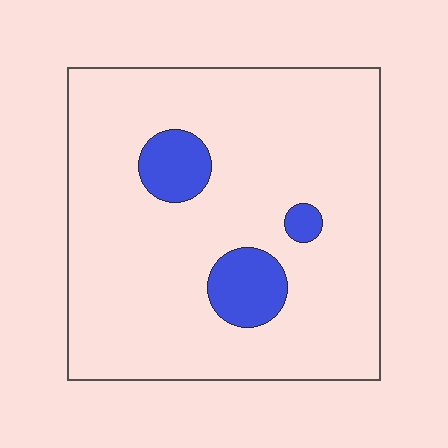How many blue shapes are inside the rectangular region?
3.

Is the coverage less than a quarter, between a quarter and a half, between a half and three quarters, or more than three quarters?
Less than a quarter.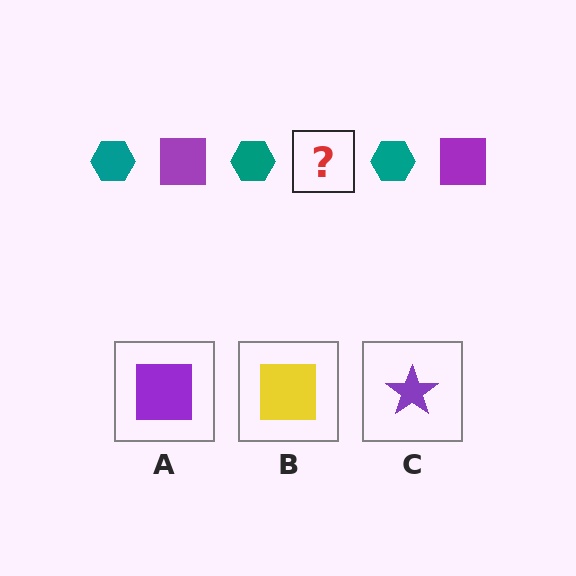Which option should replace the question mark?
Option A.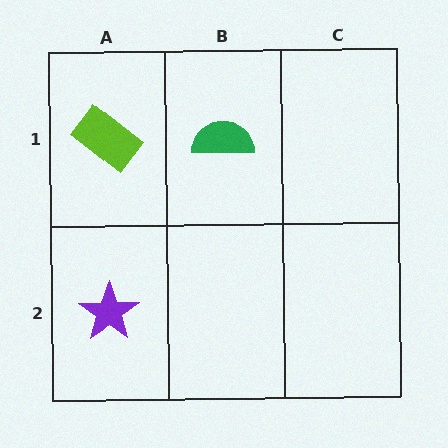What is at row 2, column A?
A purple star.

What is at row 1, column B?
A green semicircle.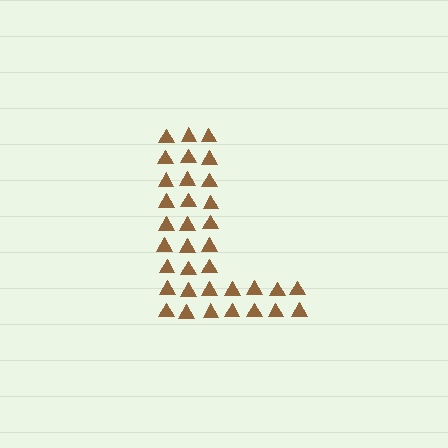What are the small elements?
The small elements are triangles.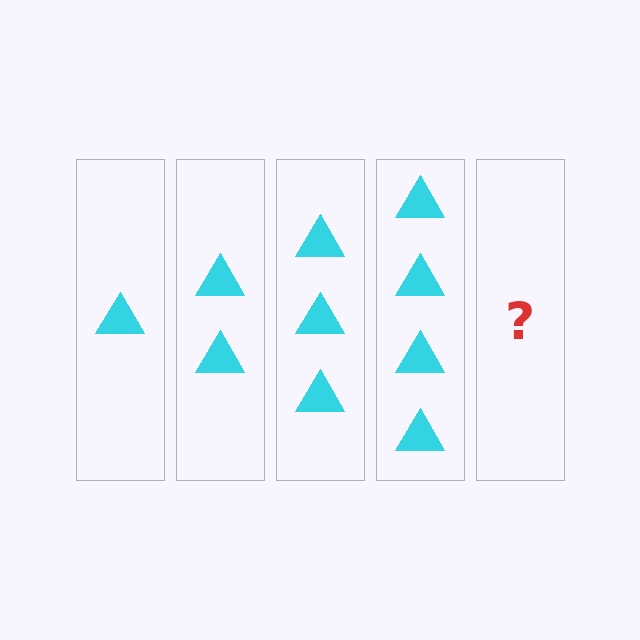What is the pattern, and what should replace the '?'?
The pattern is that each step adds one more triangle. The '?' should be 5 triangles.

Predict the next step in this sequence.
The next step is 5 triangles.